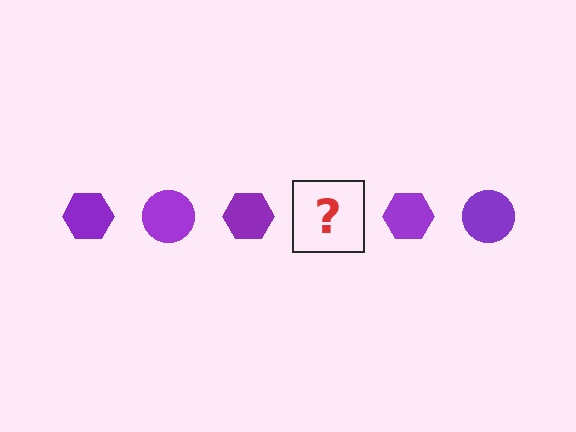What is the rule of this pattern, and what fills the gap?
The rule is that the pattern cycles through hexagon, circle shapes in purple. The gap should be filled with a purple circle.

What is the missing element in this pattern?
The missing element is a purple circle.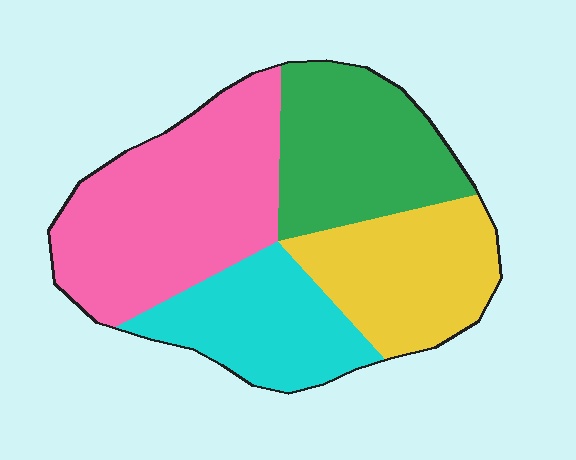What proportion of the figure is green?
Green takes up about one quarter (1/4) of the figure.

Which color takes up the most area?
Pink, at roughly 35%.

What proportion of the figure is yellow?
Yellow covers around 20% of the figure.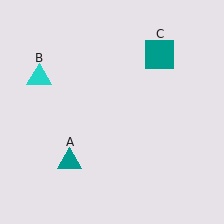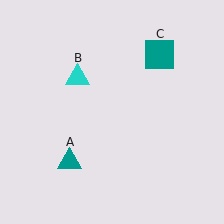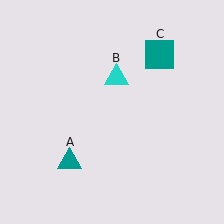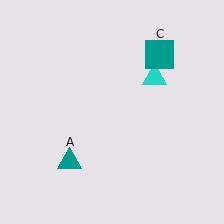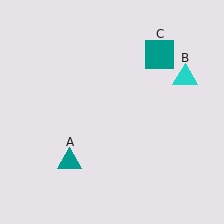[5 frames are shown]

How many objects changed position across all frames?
1 object changed position: cyan triangle (object B).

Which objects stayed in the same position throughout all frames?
Teal triangle (object A) and teal square (object C) remained stationary.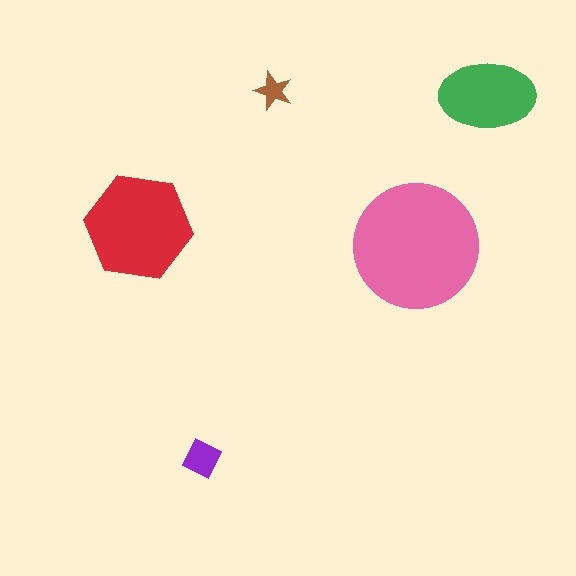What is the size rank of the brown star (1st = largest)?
5th.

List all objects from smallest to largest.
The brown star, the purple diamond, the green ellipse, the red hexagon, the pink circle.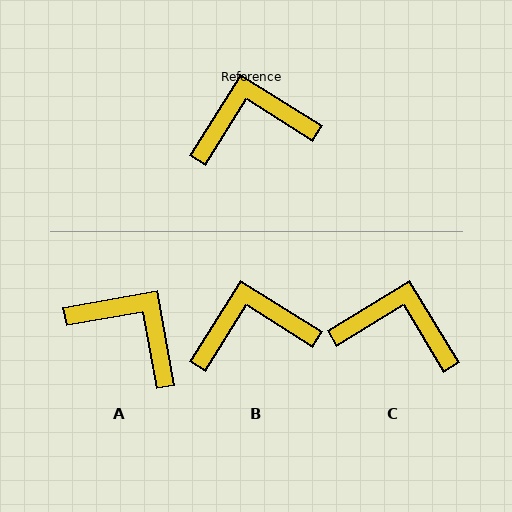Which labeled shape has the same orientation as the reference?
B.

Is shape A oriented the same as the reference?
No, it is off by about 48 degrees.